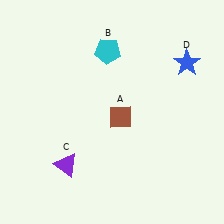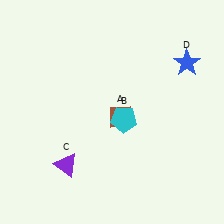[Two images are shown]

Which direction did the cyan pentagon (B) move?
The cyan pentagon (B) moved down.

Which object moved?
The cyan pentagon (B) moved down.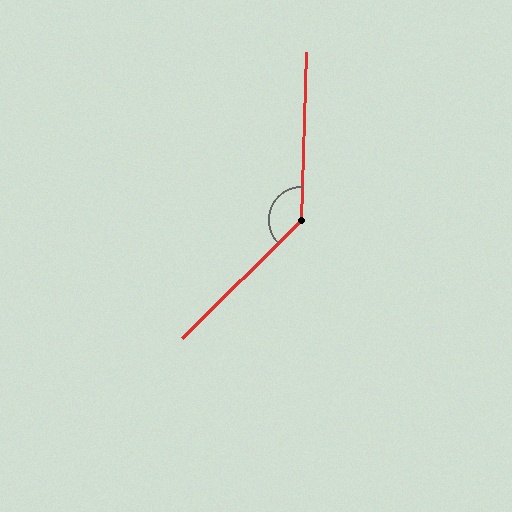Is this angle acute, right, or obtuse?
It is obtuse.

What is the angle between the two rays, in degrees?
Approximately 137 degrees.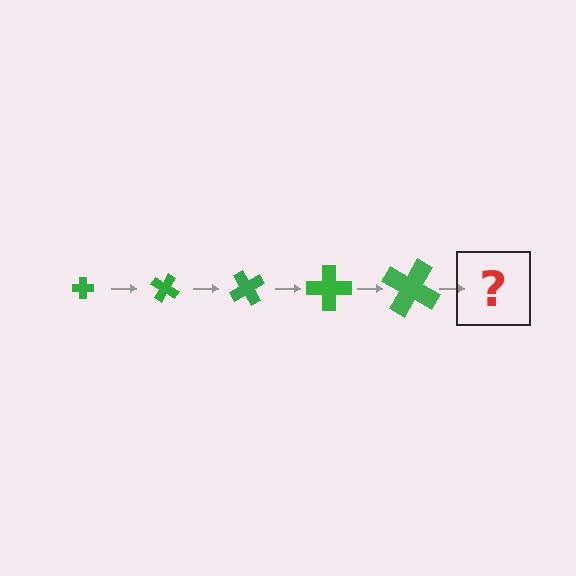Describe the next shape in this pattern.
It should be a cross, larger than the previous one and rotated 150 degrees from the start.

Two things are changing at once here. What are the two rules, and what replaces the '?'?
The two rules are that the cross grows larger each step and it rotates 30 degrees each step. The '?' should be a cross, larger than the previous one and rotated 150 degrees from the start.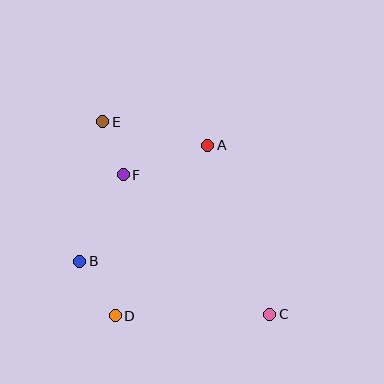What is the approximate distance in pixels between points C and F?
The distance between C and F is approximately 202 pixels.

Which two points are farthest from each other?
Points C and E are farthest from each other.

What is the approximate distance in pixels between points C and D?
The distance between C and D is approximately 155 pixels.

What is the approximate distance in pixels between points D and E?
The distance between D and E is approximately 194 pixels.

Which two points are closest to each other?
Points E and F are closest to each other.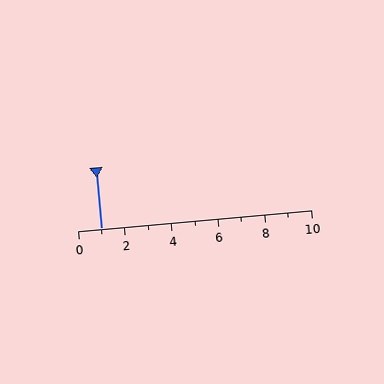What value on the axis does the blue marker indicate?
The marker indicates approximately 1.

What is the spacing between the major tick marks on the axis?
The major ticks are spaced 2 apart.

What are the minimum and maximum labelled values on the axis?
The axis runs from 0 to 10.